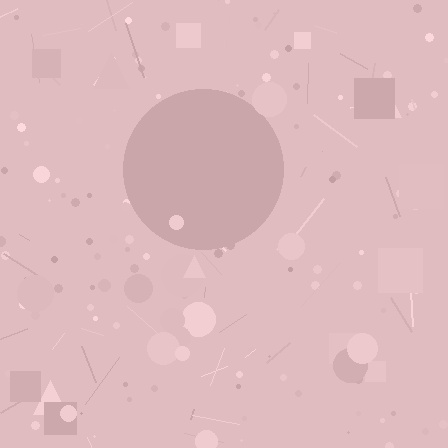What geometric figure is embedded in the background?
A circle is embedded in the background.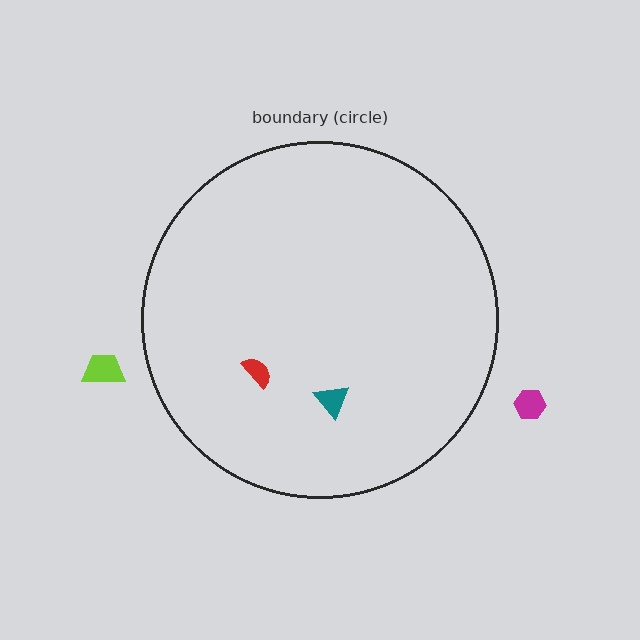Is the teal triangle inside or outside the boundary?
Inside.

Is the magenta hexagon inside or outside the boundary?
Outside.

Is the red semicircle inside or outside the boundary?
Inside.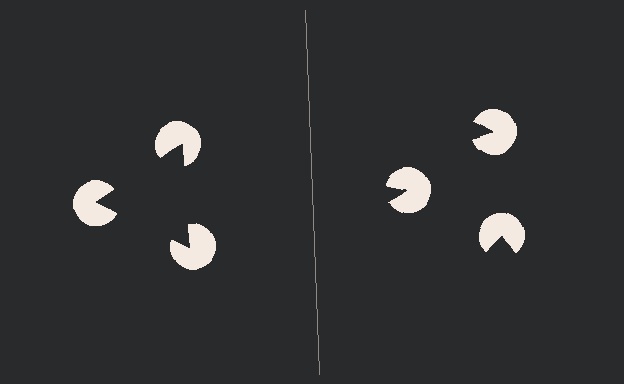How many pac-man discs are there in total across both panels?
6 — 3 on each side.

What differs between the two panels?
The pac-man discs are positioned identically on both sides; only the wedge orientations differ. On the left they align to a triangle; on the right they are misaligned.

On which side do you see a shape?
An illusory triangle appears on the left side. On the right side the wedge cuts are rotated, so no coherent shape forms.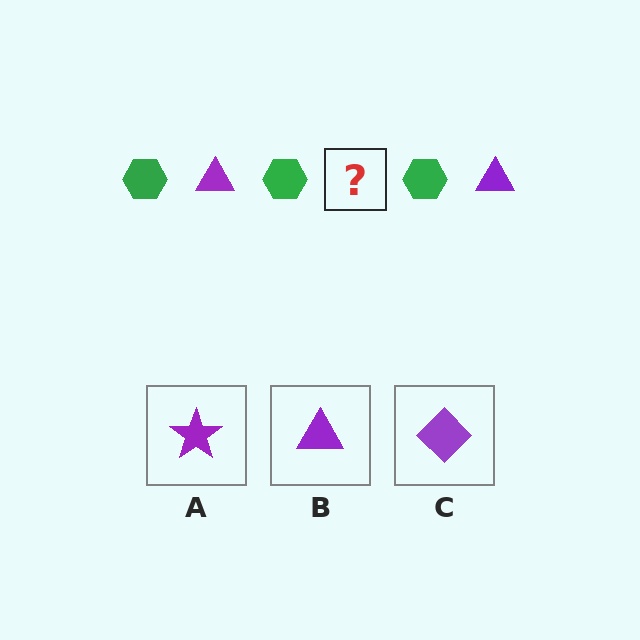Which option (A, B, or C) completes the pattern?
B.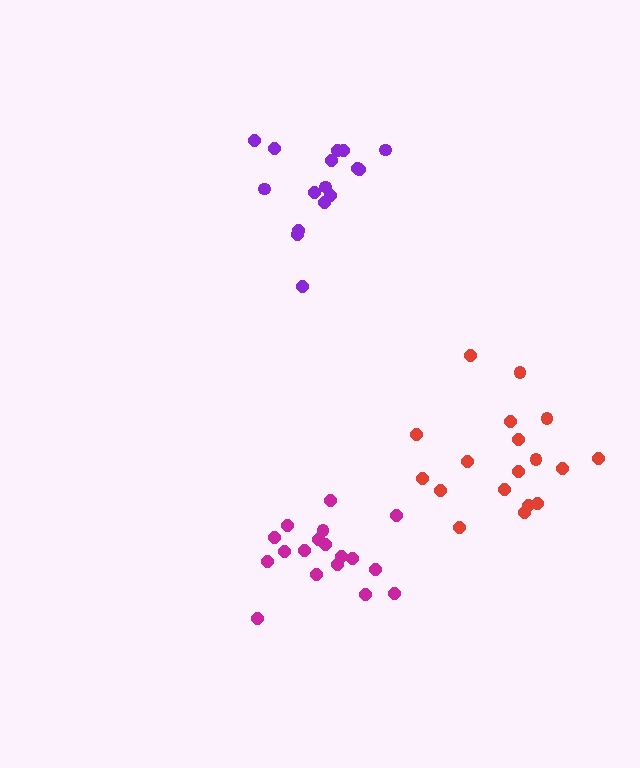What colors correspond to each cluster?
The clusters are colored: magenta, red, purple.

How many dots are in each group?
Group 1: 18 dots, Group 2: 18 dots, Group 3: 16 dots (52 total).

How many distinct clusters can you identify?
There are 3 distinct clusters.